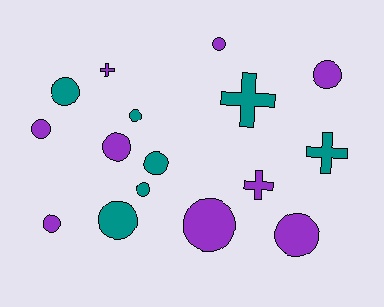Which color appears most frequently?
Purple, with 9 objects.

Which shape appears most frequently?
Circle, with 12 objects.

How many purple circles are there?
There are 7 purple circles.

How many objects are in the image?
There are 16 objects.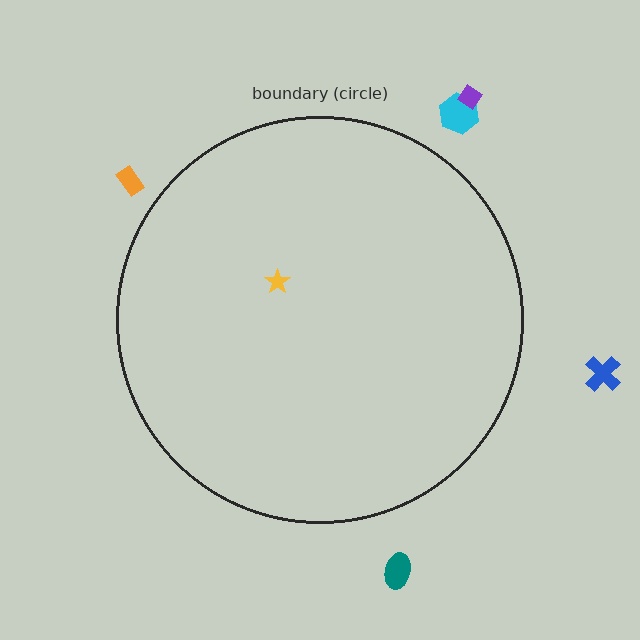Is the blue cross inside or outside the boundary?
Outside.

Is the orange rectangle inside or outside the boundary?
Outside.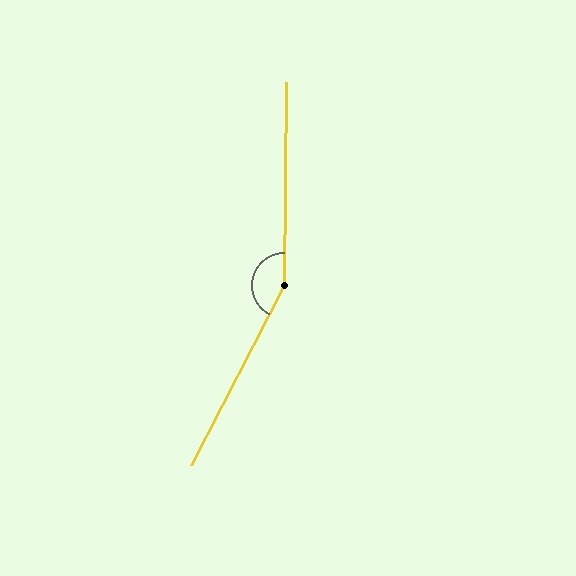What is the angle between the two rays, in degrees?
Approximately 153 degrees.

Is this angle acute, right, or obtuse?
It is obtuse.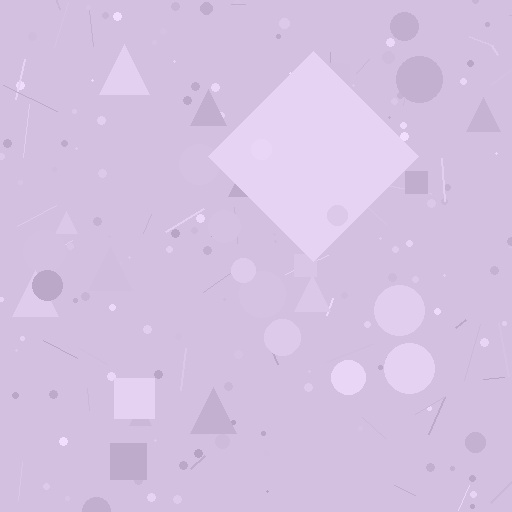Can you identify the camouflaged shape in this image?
The camouflaged shape is a diamond.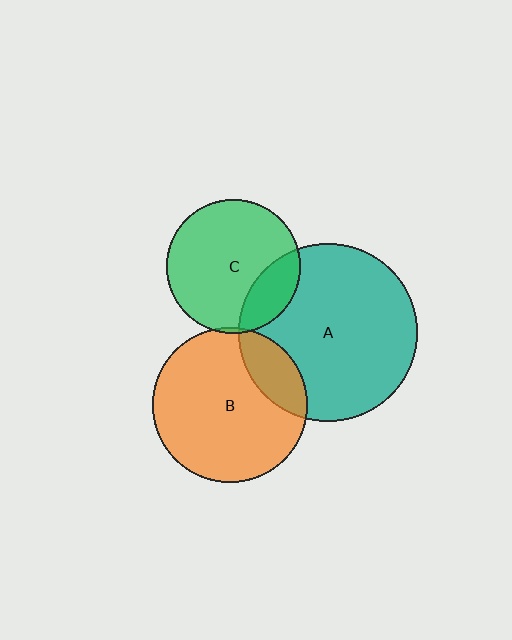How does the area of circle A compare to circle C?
Approximately 1.8 times.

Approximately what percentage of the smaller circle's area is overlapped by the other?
Approximately 20%.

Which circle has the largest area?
Circle A (teal).